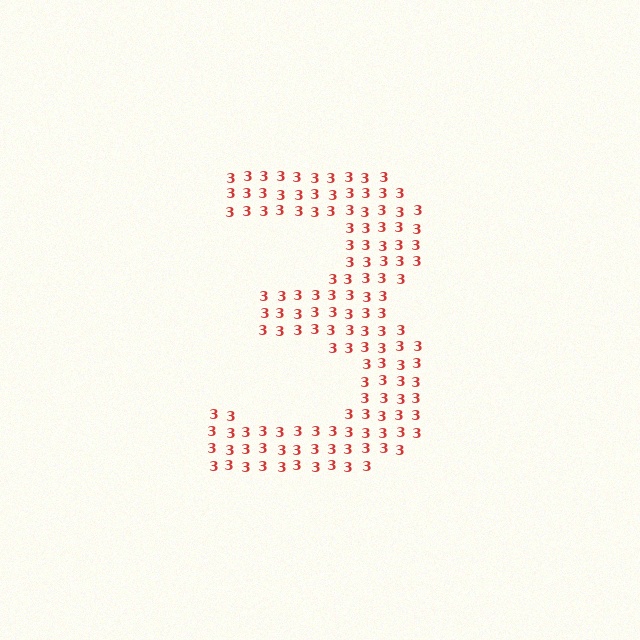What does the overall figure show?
The overall figure shows the digit 3.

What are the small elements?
The small elements are digit 3's.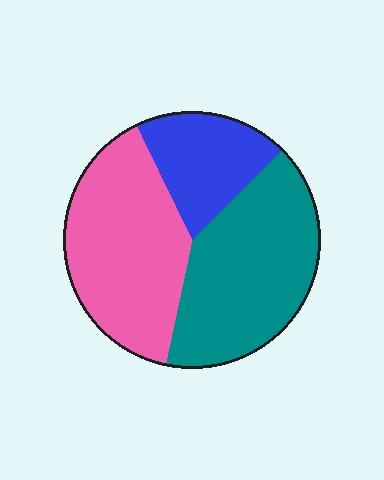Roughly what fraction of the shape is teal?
Teal takes up between a quarter and a half of the shape.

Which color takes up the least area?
Blue, at roughly 20%.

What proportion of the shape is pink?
Pink takes up about two fifths (2/5) of the shape.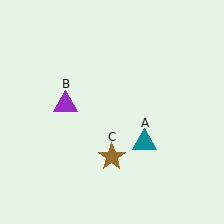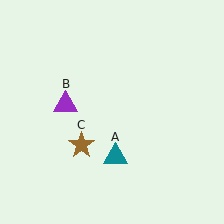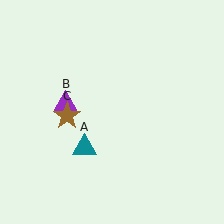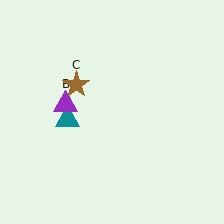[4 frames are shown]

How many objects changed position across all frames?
2 objects changed position: teal triangle (object A), brown star (object C).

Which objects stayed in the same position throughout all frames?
Purple triangle (object B) remained stationary.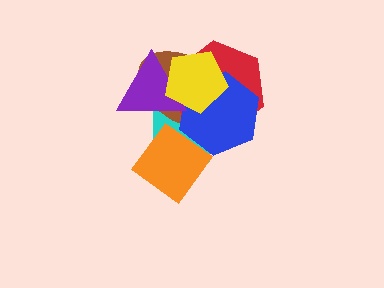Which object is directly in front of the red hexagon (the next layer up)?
The blue hexagon is directly in front of the red hexagon.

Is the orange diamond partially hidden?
Yes, it is partially covered by another shape.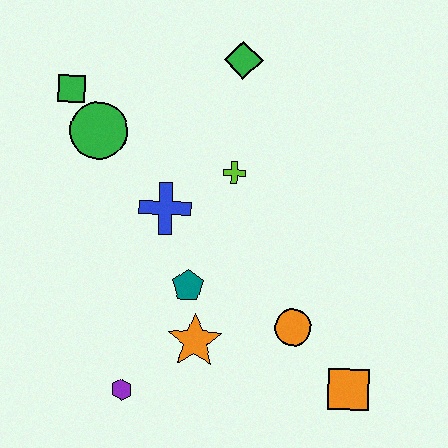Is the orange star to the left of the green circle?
No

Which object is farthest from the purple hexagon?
The green diamond is farthest from the purple hexagon.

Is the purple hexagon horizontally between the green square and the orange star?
Yes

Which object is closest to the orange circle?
The orange square is closest to the orange circle.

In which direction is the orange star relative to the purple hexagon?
The orange star is to the right of the purple hexagon.